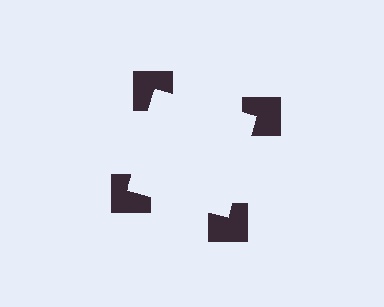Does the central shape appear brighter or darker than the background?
It typically appears slightly brighter than the background, even though no actual brightness change is drawn.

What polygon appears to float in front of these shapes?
An illusory square — its edges are inferred from the aligned wedge cuts in the notched squares, not physically drawn.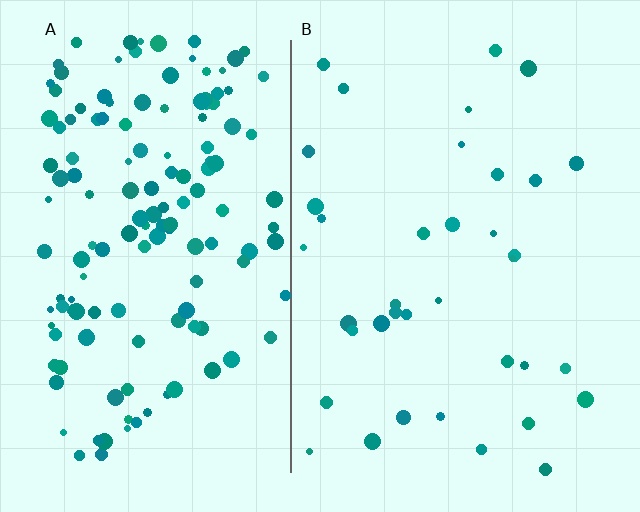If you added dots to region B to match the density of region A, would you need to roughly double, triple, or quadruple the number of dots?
Approximately quadruple.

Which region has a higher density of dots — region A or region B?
A (the left).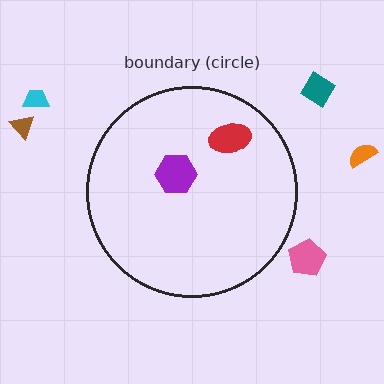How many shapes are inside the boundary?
2 inside, 5 outside.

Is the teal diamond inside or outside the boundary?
Outside.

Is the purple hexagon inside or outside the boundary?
Inside.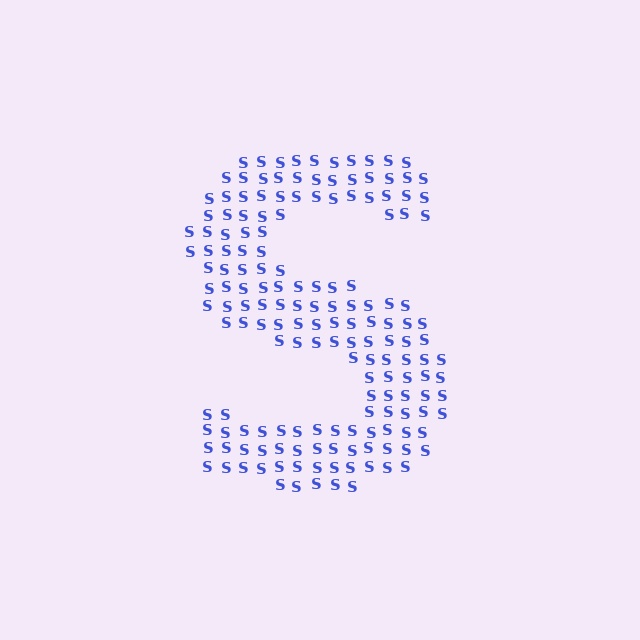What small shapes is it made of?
It is made of small letter S's.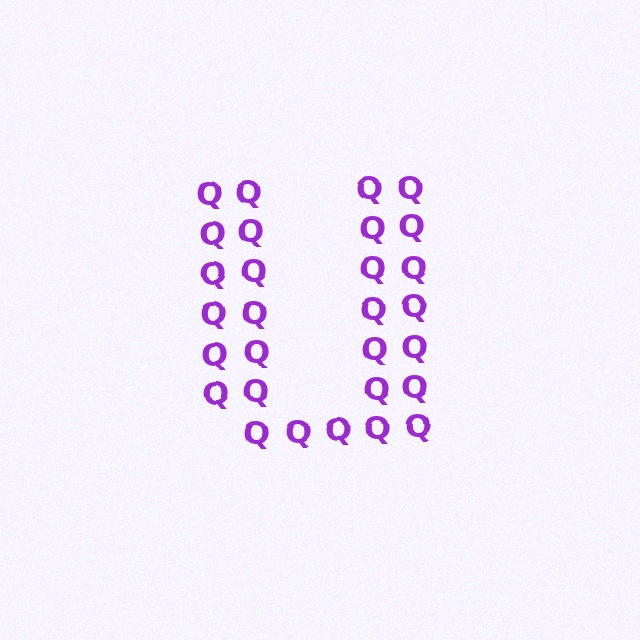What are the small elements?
The small elements are letter Q's.